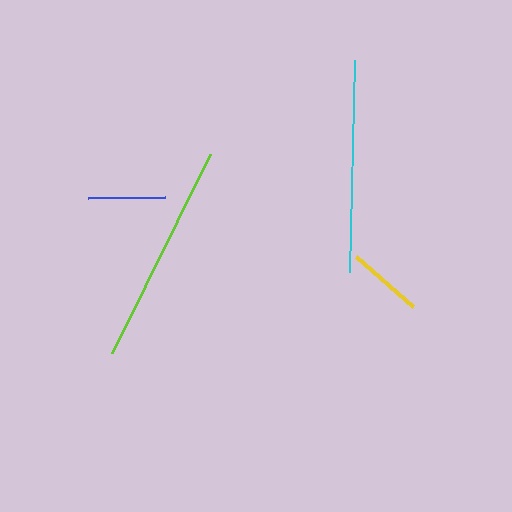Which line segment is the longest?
The lime line is the longest at approximately 221 pixels.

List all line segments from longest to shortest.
From longest to shortest: lime, cyan, blue, yellow.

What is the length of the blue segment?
The blue segment is approximately 77 pixels long.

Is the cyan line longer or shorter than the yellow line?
The cyan line is longer than the yellow line.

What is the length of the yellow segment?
The yellow segment is approximately 76 pixels long.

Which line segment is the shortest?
The yellow line is the shortest at approximately 76 pixels.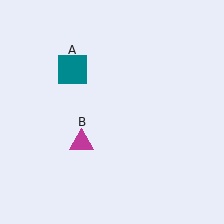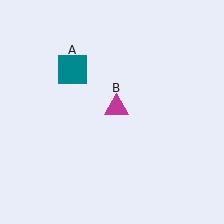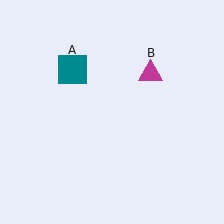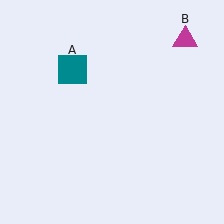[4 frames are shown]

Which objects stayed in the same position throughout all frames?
Teal square (object A) remained stationary.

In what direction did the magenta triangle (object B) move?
The magenta triangle (object B) moved up and to the right.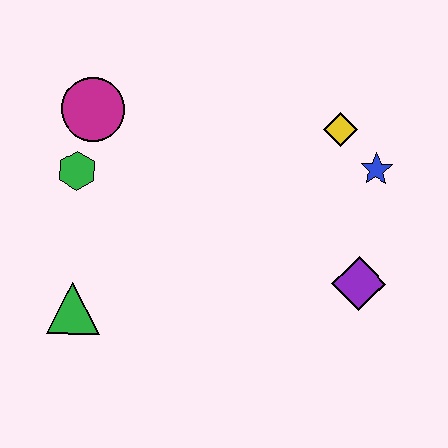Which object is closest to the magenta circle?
The green hexagon is closest to the magenta circle.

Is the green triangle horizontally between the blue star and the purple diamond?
No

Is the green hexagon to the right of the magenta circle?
No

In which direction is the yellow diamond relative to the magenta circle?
The yellow diamond is to the right of the magenta circle.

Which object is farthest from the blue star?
The green triangle is farthest from the blue star.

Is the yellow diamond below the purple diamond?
No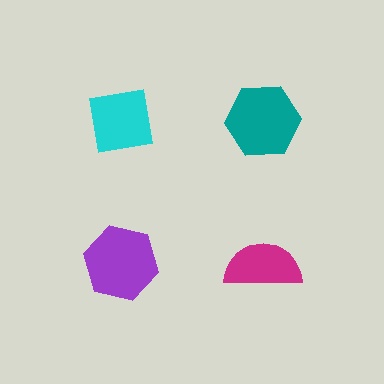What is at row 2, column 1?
A purple hexagon.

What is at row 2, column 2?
A magenta semicircle.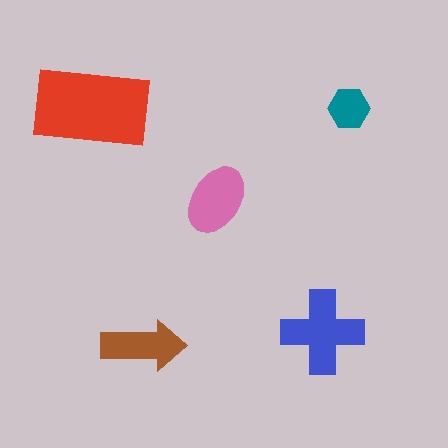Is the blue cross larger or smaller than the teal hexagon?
Larger.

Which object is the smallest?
The teal hexagon.